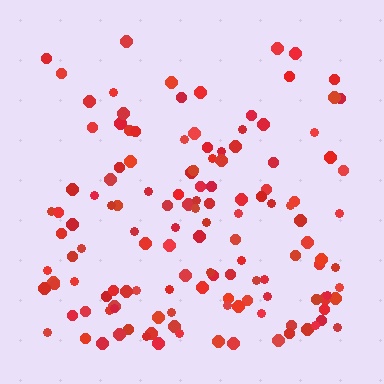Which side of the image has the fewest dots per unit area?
The top.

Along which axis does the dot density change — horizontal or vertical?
Vertical.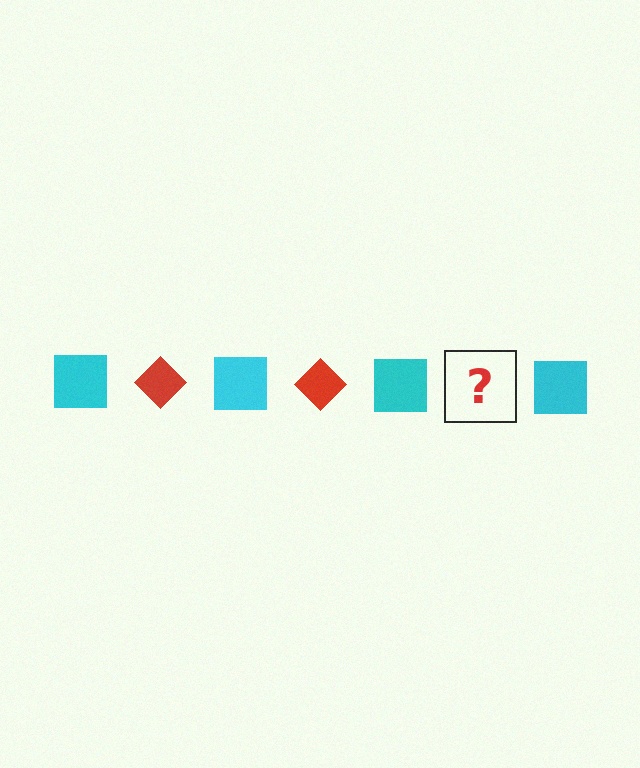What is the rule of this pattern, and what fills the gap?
The rule is that the pattern alternates between cyan square and red diamond. The gap should be filled with a red diamond.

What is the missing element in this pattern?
The missing element is a red diamond.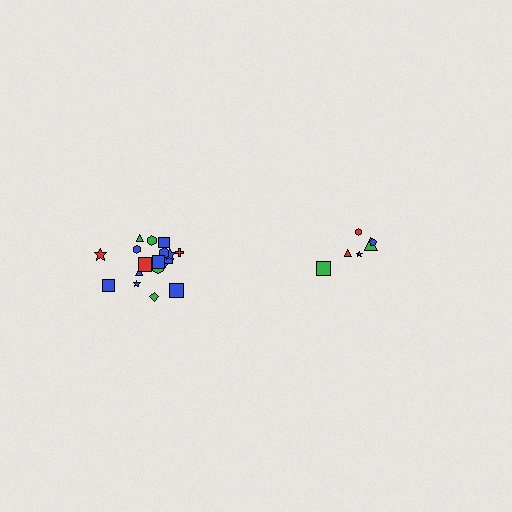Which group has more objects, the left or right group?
The left group.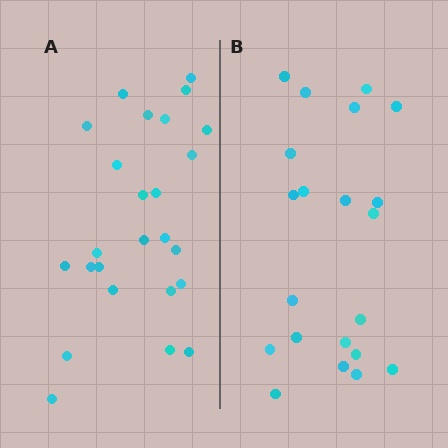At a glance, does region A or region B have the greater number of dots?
Region A (the left region) has more dots.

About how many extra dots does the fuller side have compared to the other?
Region A has about 4 more dots than region B.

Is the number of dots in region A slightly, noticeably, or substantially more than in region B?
Region A has only slightly more — the two regions are fairly close. The ratio is roughly 1.2 to 1.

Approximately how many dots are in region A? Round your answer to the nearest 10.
About 20 dots. (The exact count is 25, which rounds to 20.)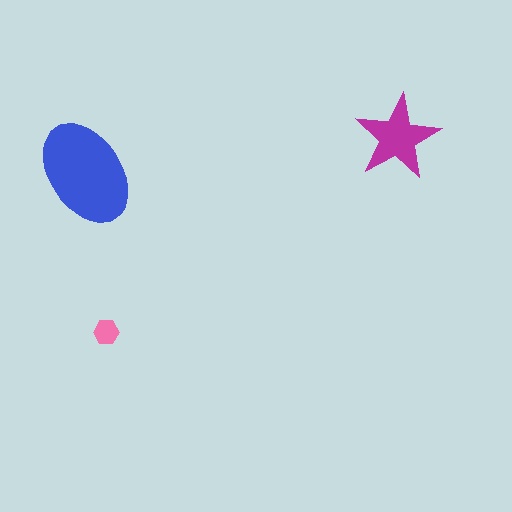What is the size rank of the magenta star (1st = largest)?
2nd.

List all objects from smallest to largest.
The pink hexagon, the magenta star, the blue ellipse.